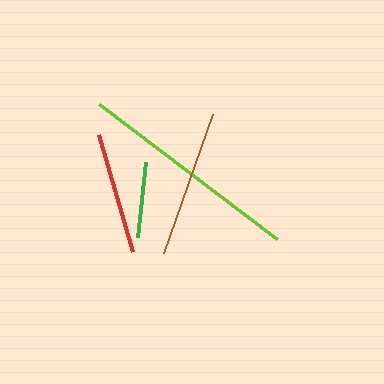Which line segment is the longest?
The lime line is the longest at approximately 224 pixels.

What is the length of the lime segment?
The lime segment is approximately 224 pixels long.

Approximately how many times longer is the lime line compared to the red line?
The lime line is approximately 1.8 times the length of the red line.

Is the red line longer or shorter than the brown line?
The brown line is longer than the red line.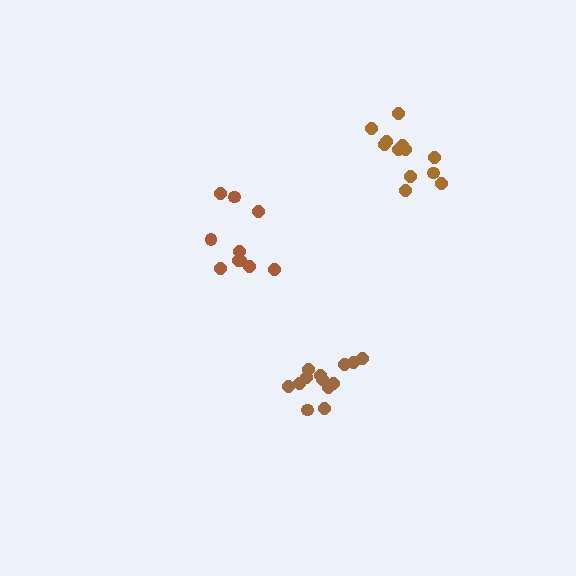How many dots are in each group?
Group 1: 10 dots, Group 2: 12 dots, Group 3: 14 dots (36 total).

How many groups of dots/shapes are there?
There are 3 groups.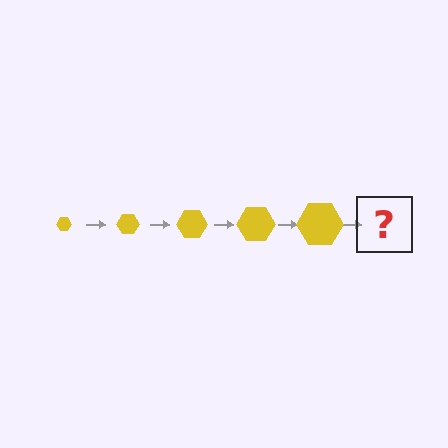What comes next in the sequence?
The next element should be a yellow hexagon, larger than the previous one.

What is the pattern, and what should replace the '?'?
The pattern is that the hexagon gets progressively larger each step. The '?' should be a yellow hexagon, larger than the previous one.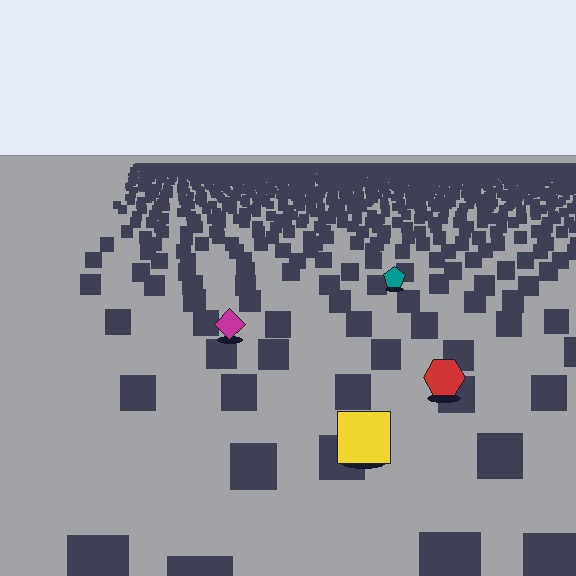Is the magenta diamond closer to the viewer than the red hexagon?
No. The red hexagon is closer — you can tell from the texture gradient: the ground texture is coarser near it.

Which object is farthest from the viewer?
The teal pentagon is farthest from the viewer. It appears smaller and the ground texture around it is denser.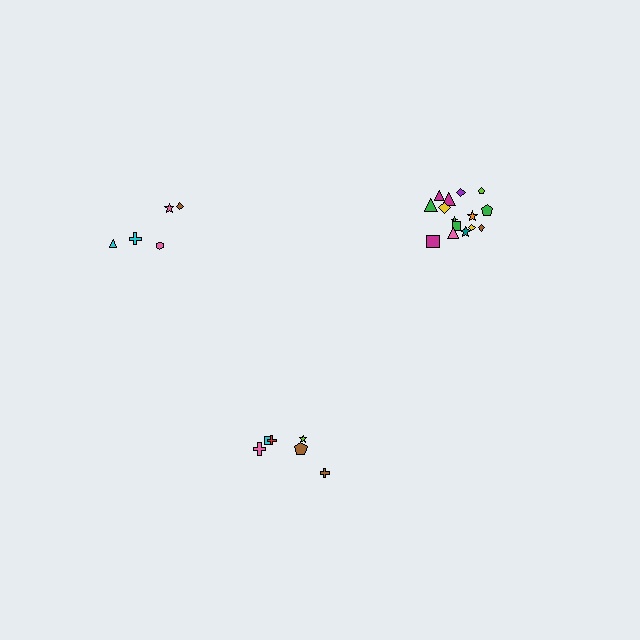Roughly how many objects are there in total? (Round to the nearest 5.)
Roughly 25 objects in total.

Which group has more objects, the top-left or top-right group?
The top-right group.